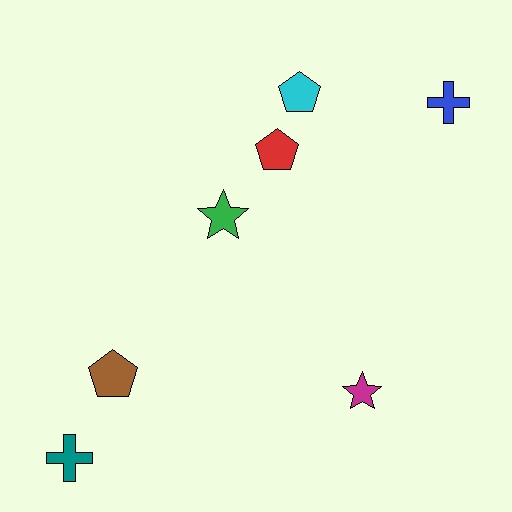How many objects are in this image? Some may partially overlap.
There are 7 objects.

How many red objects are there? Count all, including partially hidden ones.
There is 1 red object.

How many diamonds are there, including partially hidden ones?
There are no diamonds.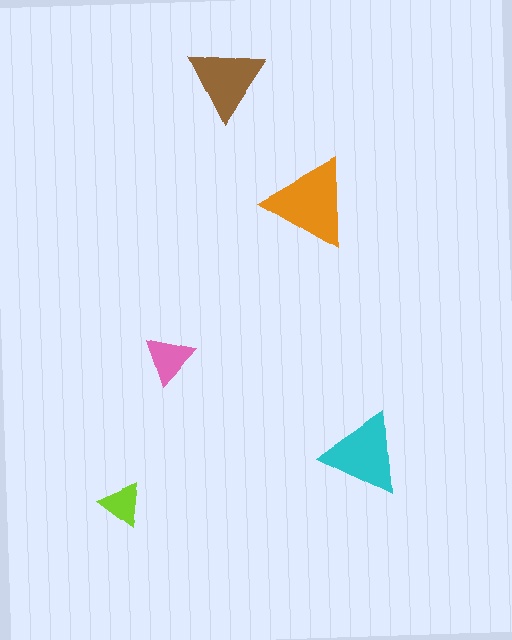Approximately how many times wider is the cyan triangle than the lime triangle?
About 2 times wider.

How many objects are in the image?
There are 5 objects in the image.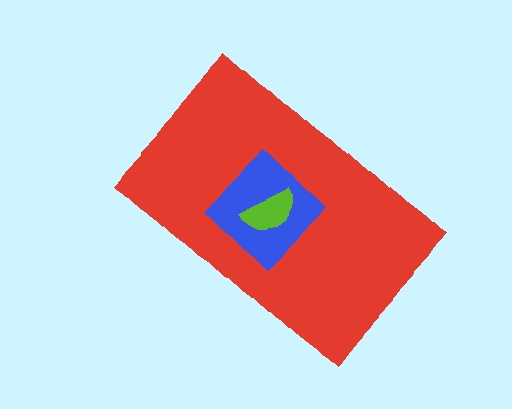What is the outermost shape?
The red rectangle.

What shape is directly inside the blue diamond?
The lime semicircle.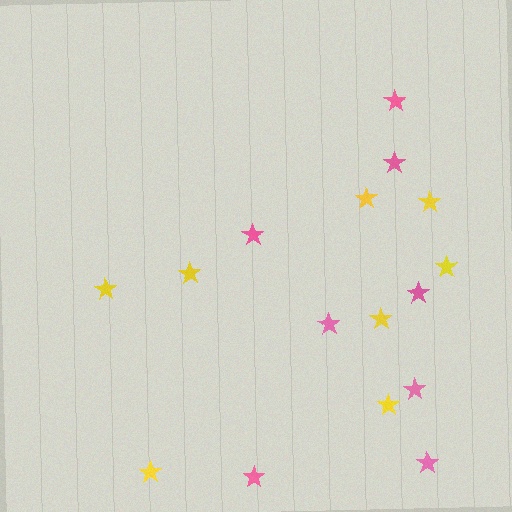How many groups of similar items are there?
There are 2 groups: one group of yellow stars (8) and one group of pink stars (8).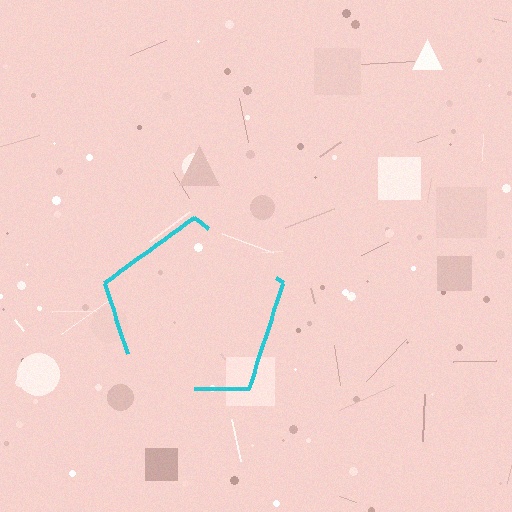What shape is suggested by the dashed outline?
The dashed outline suggests a pentagon.